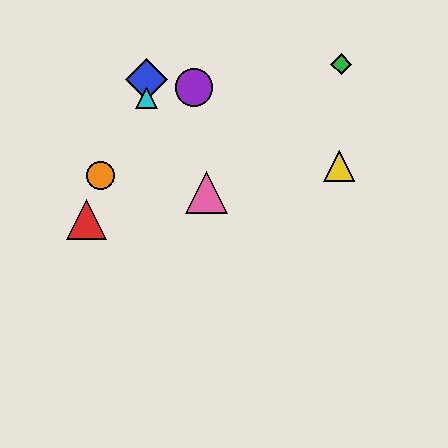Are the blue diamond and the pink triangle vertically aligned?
No, the blue diamond is at x≈147 and the pink triangle is at x≈206.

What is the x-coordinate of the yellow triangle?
The yellow triangle is at x≈339.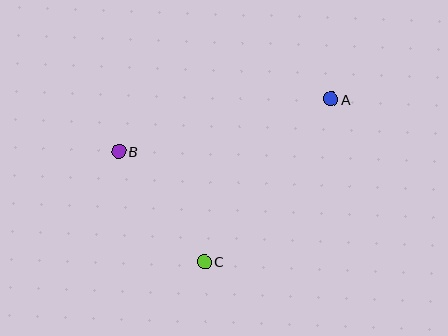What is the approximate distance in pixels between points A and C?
The distance between A and C is approximately 206 pixels.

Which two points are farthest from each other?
Points A and B are farthest from each other.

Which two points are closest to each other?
Points B and C are closest to each other.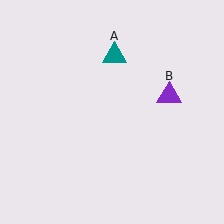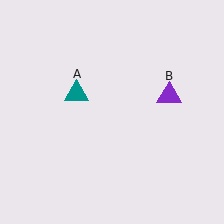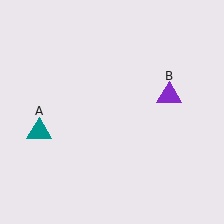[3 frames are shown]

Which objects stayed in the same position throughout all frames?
Purple triangle (object B) remained stationary.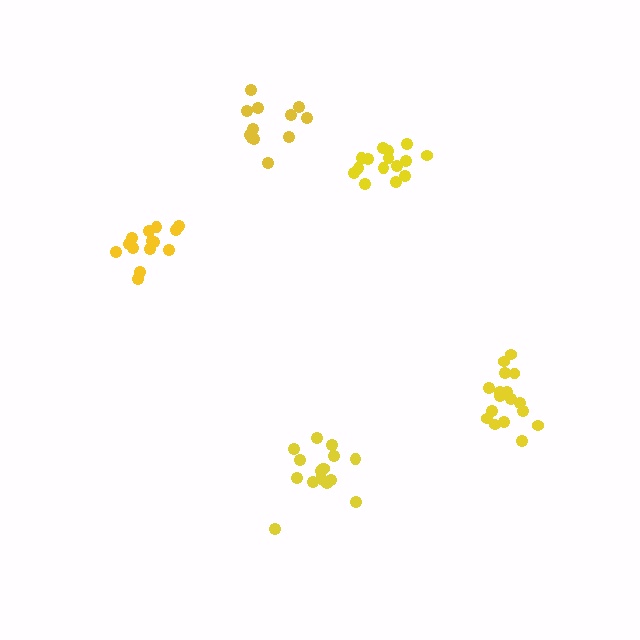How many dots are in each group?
Group 1: 14 dots, Group 2: 15 dots, Group 3: 16 dots, Group 4: 17 dots, Group 5: 12 dots (74 total).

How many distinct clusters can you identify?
There are 5 distinct clusters.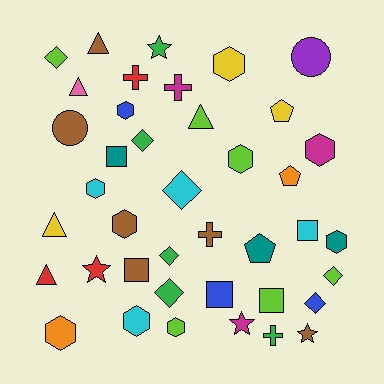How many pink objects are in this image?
There is 1 pink object.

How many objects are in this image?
There are 40 objects.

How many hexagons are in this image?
There are 10 hexagons.